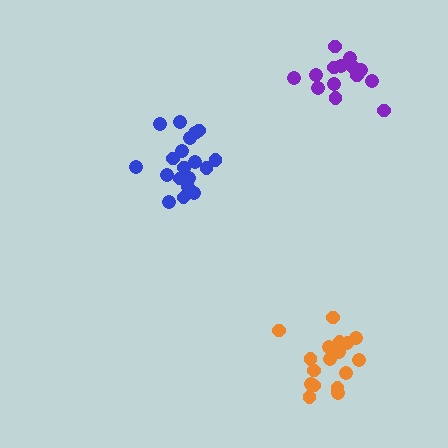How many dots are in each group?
Group 1: 19 dots, Group 2: 17 dots, Group 3: 14 dots (50 total).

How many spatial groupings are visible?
There are 3 spatial groupings.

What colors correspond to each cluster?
The clusters are colored: blue, orange, purple.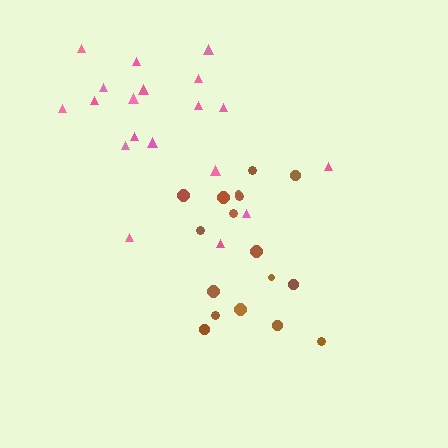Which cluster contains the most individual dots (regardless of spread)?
Pink (19).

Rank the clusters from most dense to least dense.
brown, pink.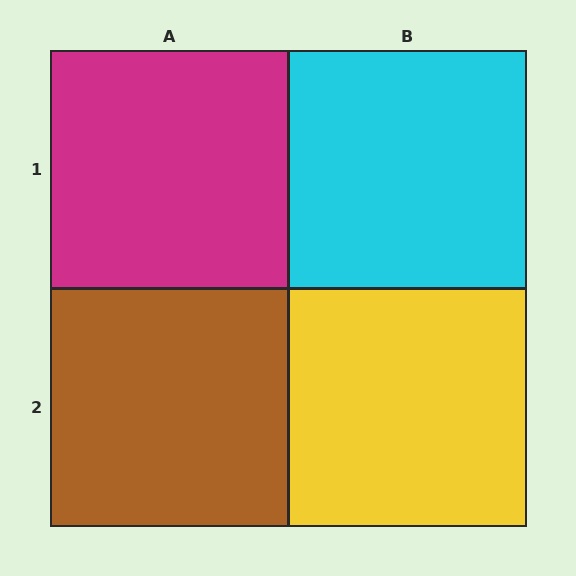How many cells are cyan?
1 cell is cyan.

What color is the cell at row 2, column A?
Brown.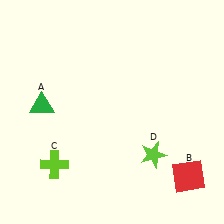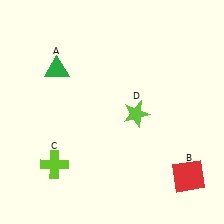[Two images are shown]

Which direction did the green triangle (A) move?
The green triangle (A) moved up.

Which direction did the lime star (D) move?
The lime star (D) moved up.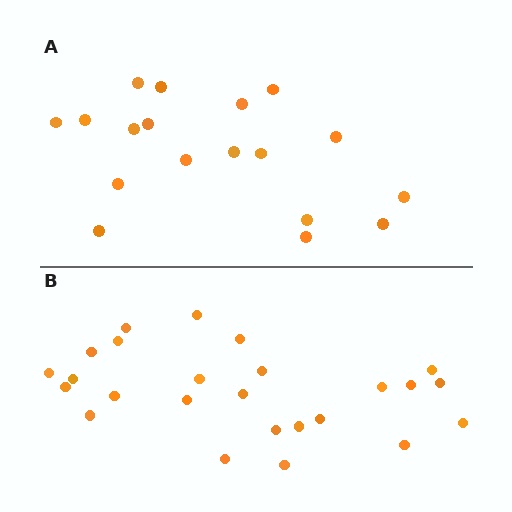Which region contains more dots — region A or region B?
Region B (the bottom region) has more dots.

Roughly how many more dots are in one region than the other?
Region B has roughly 8 or so more dots than region A.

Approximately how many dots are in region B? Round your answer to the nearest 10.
About 20 dots. (The exact count is 25, which rounds to 20.)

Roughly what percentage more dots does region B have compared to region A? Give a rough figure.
About 40% more.